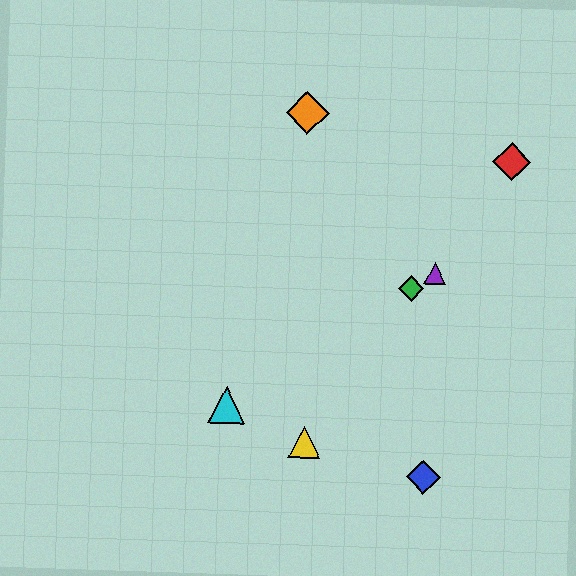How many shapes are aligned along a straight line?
3 shapes (the green diamond, the purple triangle, the cyan triangle) are aligned along a straight line.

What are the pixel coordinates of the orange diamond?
The orange diamond is at (307, 113).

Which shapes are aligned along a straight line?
The green diamond, the purple triangle, the cyan triangle are aligned along a straight line.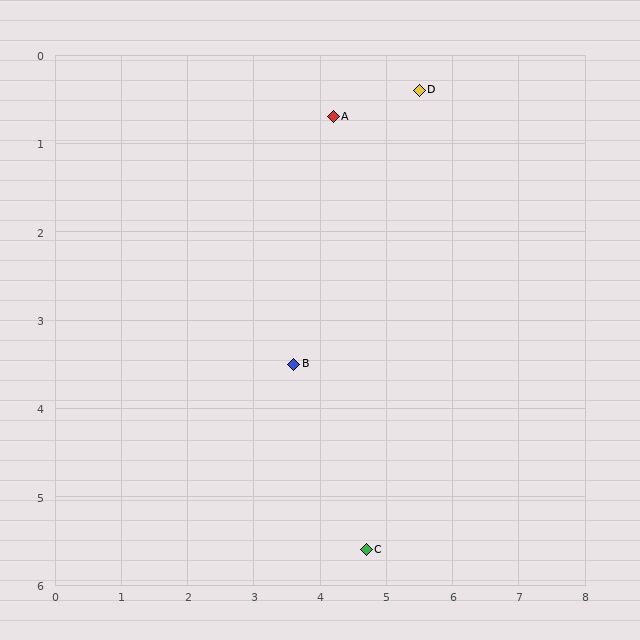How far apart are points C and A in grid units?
Points C and A are about 4.9 grid units apart.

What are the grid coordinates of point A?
Point A is at approximately (4.2, 0.7).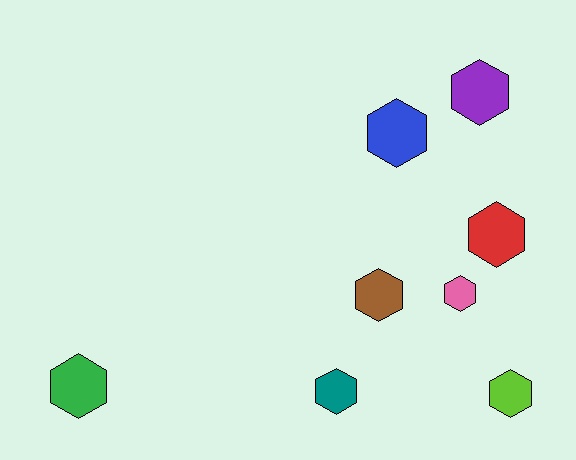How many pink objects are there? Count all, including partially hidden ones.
There is 1 pink object.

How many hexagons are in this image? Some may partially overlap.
There are 8 hexagons.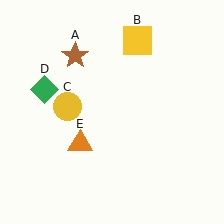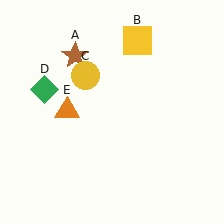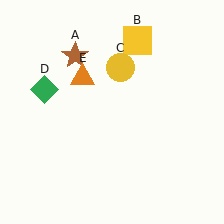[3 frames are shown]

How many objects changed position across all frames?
2 objects changed position: yellow circle (object C), orange triangle (object E).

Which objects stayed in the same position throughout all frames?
Brown star (object A) and yellow square (object B) and green diamond (object D) remained stationary.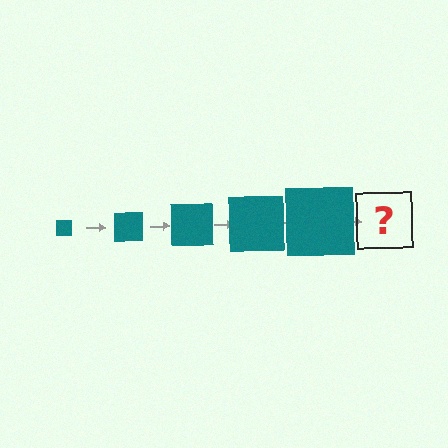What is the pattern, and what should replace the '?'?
The pattern is that the square gets progressively larger each step. The '?' should be a teal square, larger than the previous one.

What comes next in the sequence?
The next element should be a teal square, larger than the previous one.